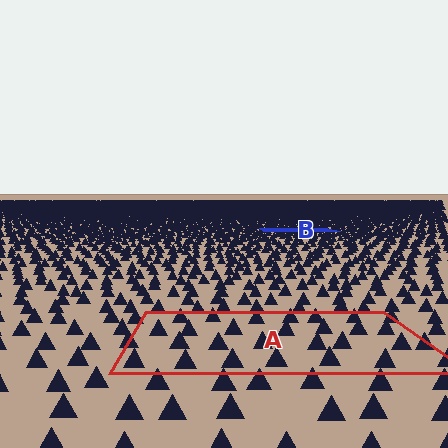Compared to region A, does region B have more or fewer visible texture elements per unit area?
Region B has more texture elements per unit area — they are packed more densely because it is farther away.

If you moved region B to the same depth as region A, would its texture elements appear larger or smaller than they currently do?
They would appear larger. At a closer depth, the same texture elements are projected at a bigger on-screen size.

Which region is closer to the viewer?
Region A is closer. The texture elements there are larger and more spread out.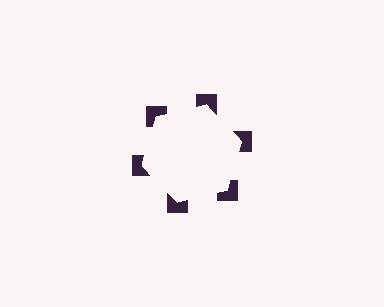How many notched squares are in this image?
There are 6 — one at each vertex of the illusory hexagon.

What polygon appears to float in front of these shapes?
An illusory hexagon — its edges are inferred from the aligned wedge cuts in the notched squares, not physically drawn.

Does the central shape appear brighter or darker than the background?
It typically appears slightly brighter than the background, even though no actual brightness change is drawn.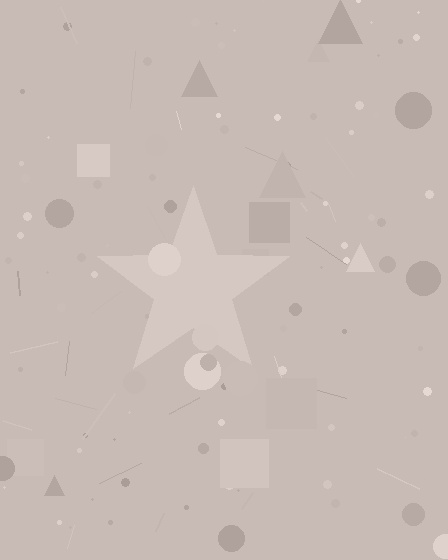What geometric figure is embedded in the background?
A star is embedded in the background.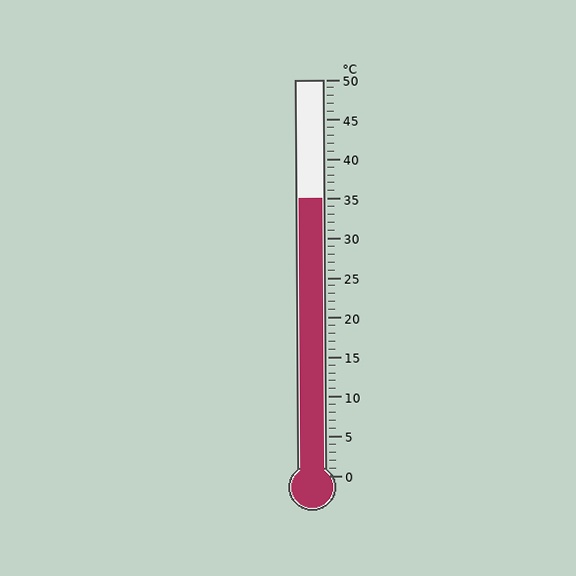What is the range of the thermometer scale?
The thermometer scale ranges from 0°C to 50°C.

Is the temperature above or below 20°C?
The temperature is above 20°C.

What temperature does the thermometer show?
The thermometer shows approximately 35°C.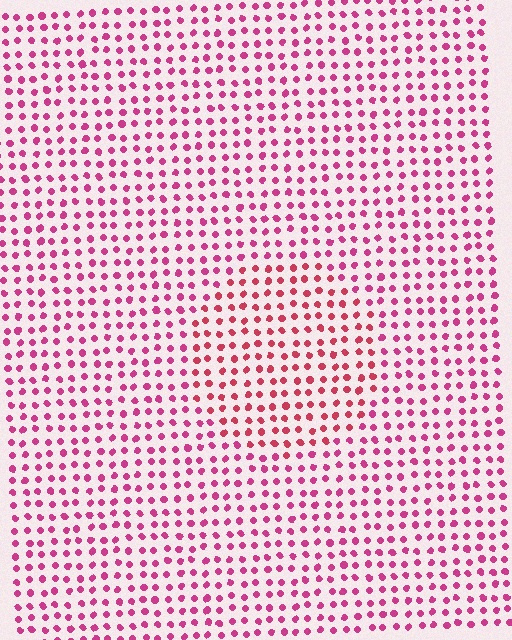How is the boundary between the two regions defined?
The boundary is defined purely by a slight shift in hue (about 21 degrees). Spacing, size, and orientation are identical on both sides.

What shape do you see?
I see a circle.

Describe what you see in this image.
The image is filled with small magenta elements in a uniform arrangement. A circle-shaped region is visible where the elements are tinted to a slightly different hue, forming a subtle color boundary.